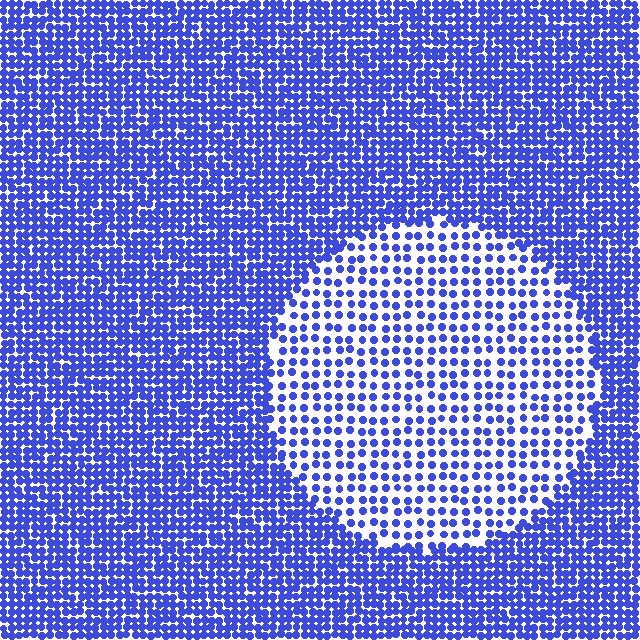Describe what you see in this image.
The image contains small blue elements arranged at two different densities. A circle-shaped region is visible where the elements are less densely packed than the surrounding area.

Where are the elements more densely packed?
The elements are more densely packed outside the circle boundary.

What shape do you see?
I see a circle.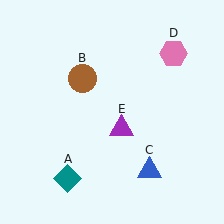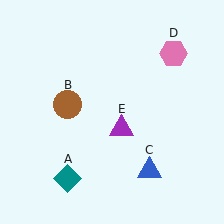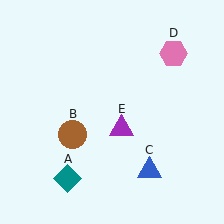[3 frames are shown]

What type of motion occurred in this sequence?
The brown circle (object B) rotated counterclockwise around the center of the scene.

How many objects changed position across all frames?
1 object changed position: brown circle (object B).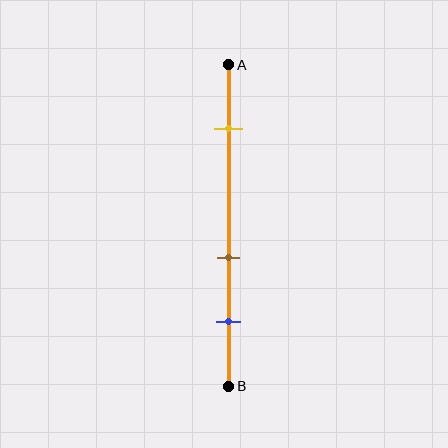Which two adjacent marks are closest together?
The brown and blue marks are the closest adjacent pair.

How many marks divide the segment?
There are 3 marks dividing the segment.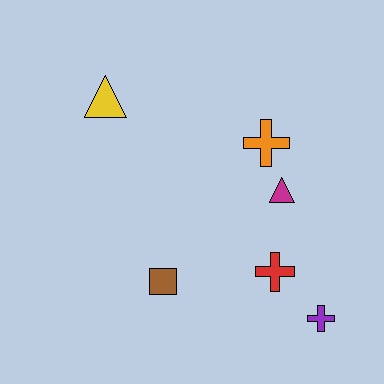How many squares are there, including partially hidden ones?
There is 1 square.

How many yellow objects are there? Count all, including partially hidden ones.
There is 1 yellow object.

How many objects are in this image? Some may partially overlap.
There are 6 objects.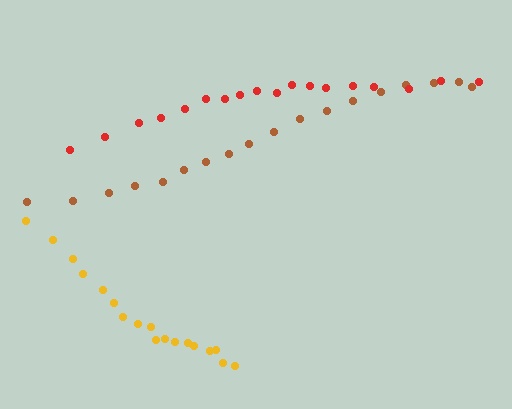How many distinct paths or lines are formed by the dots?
There are 3 distinct paths.